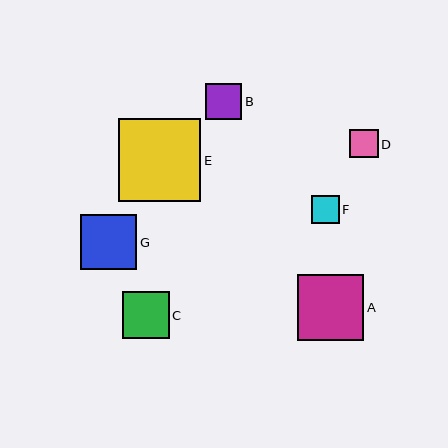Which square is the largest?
Square E is the largest with a size of approximately 83 pixels.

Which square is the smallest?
Square F is the smallest with a size of approximately 28 pixels.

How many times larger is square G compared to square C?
Square G is approximately 1.2 times the size of square C.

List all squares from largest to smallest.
From largest to smallest: E, A, G, C, B, D, F.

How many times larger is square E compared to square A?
Square E is approximately 1.3 times the size of square A.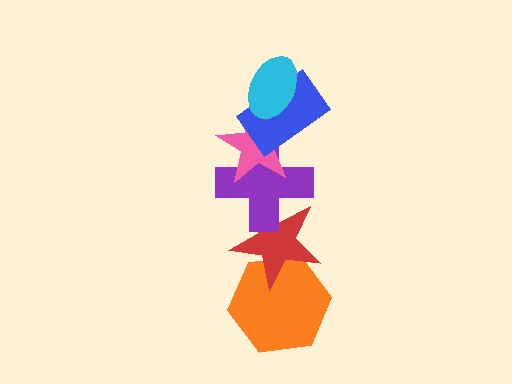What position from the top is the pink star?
The pink star is 3rd from the top.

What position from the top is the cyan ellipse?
The cyan ellipse is 1st from the top.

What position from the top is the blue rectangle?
The blue rectangle is 2nd from the top.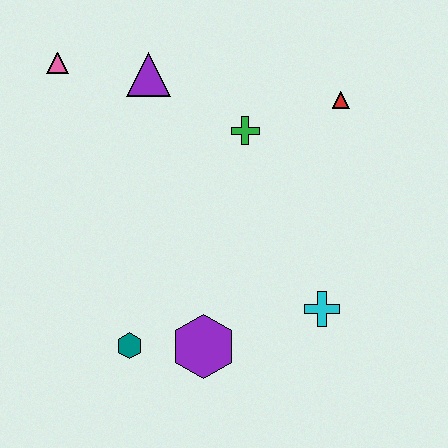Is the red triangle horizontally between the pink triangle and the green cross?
No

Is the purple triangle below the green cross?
No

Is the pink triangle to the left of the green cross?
Yes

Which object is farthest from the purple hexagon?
The pink triangle is farthest from the purple hexagon.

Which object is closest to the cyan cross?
The purple hexagon is closest to the cyan cross.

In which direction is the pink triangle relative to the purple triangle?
The pink triangle is to the left of the purple triangle.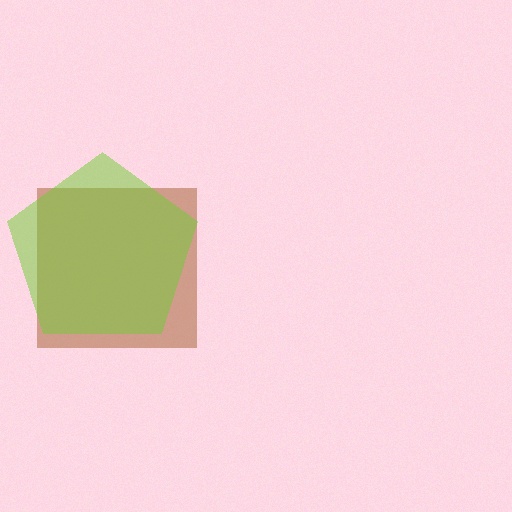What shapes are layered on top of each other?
The layered shapes are: a brown square, a lime pentagon.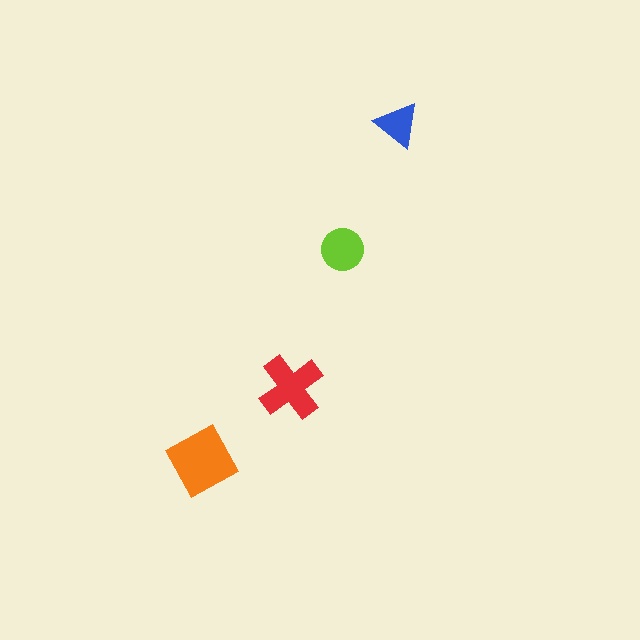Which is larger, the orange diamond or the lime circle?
The orange diamond.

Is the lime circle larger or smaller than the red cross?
Smaller.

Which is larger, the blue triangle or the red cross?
The red cross.